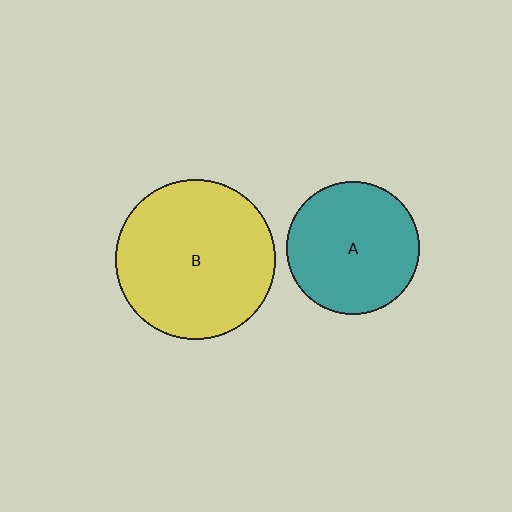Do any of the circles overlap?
No, none of the circles overlap.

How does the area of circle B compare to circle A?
Approximately 1.4 times.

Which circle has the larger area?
Circle B (yellow).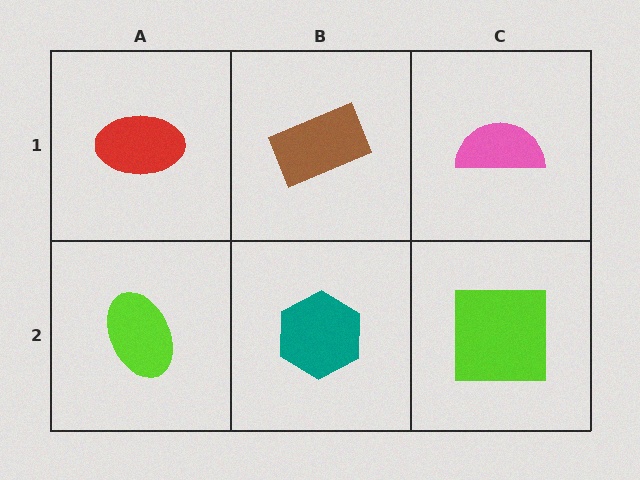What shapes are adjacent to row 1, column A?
A lime ellipse (row 2, column A), a brown rectangle (row 1, column B).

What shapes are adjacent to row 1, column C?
A lime square (row 2, column C), a brown rectangle (row 1, column B).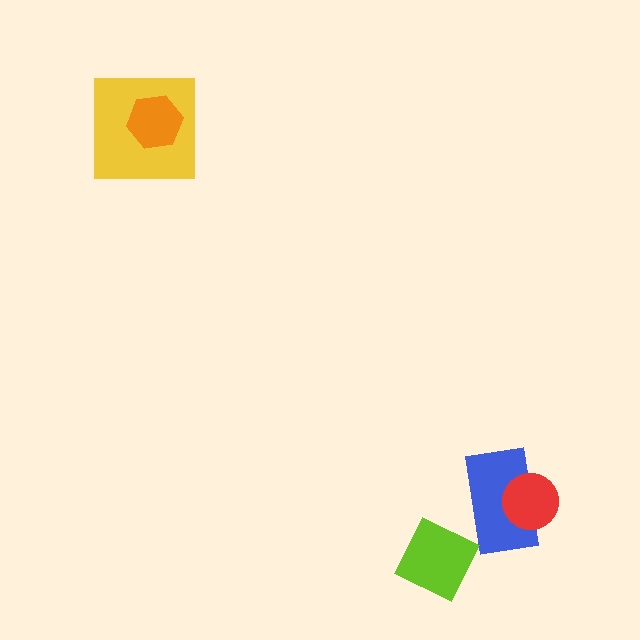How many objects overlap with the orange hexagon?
1 object overlaps with the orange hexagon.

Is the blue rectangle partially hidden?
Yes, it is partially covered by another shape.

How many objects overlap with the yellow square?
1 object overlaps with the yellow square.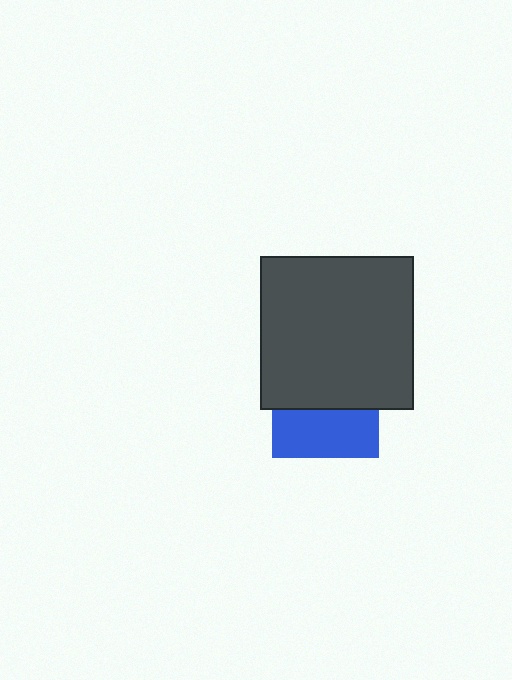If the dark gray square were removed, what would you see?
You would see the complete blue square.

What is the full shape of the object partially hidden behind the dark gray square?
The partially hidden object is a blue square.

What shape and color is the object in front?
The object in front is a dark gray square.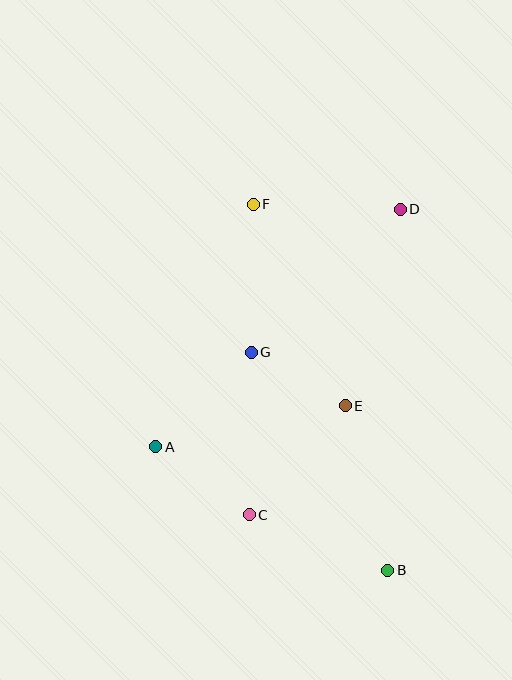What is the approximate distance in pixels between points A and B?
The distance between A and B is approximately 262 pixels.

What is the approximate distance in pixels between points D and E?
The distance between D and E is approximately 204 pixels.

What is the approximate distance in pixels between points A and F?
The distance between A and F is approximately 262 pixels.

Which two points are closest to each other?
Points E and G are closest to each other.